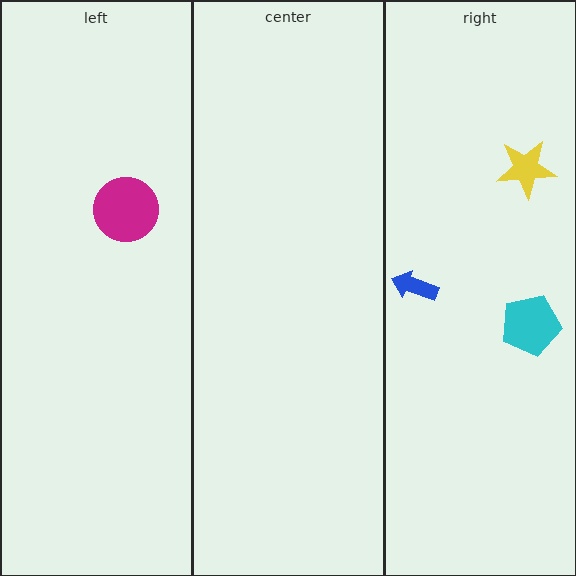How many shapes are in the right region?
3.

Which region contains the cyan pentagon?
The right region.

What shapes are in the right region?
The blue arrow, the yellow star, the cyan pentagon.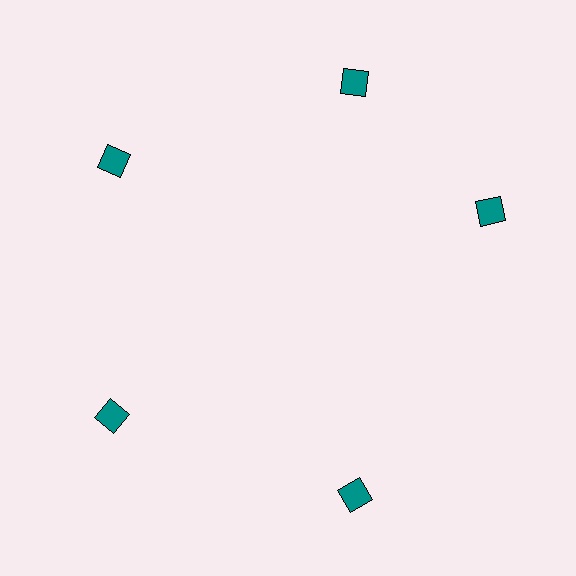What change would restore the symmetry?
The symmetry would be restored by rotating it back into even spacing with its neighbors so that all 5 diamonds sit at equal angles and equal distance from the center.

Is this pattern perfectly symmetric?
No. The 5 teal diamonds are arranged in a ring, but one element near the 3 o'clock position is rotated out of alignment along the ring, breaking the 5-fold rotational symmetry.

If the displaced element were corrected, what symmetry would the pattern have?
It would have 5-fold rotational symmetry — the pattern would map onto itself every 72 degrees.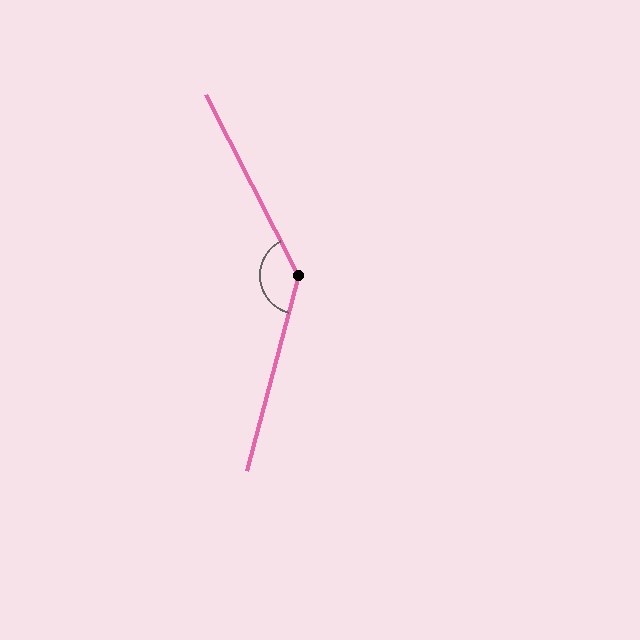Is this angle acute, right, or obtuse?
It is obtuse.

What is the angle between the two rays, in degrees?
Approximately 138 degrees.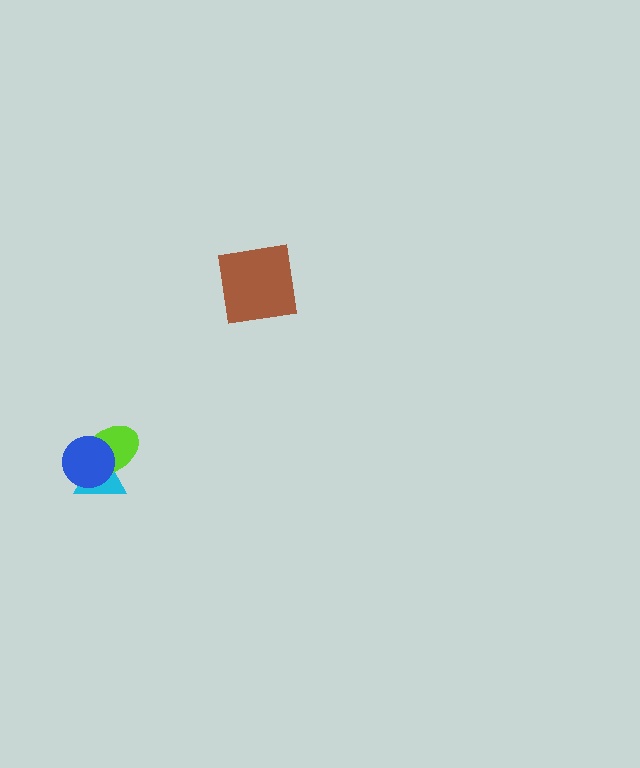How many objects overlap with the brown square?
0 objects overlap with the brown square.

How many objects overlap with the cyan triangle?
2 objects overlap with the cyan triangle.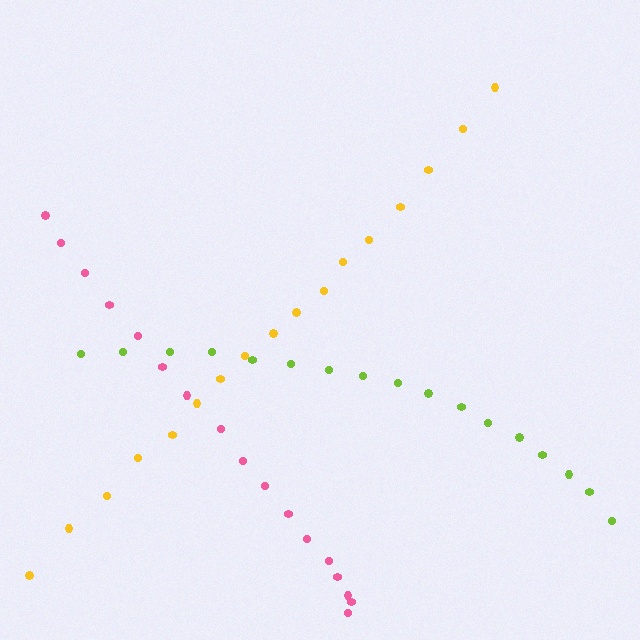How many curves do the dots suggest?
There are 3 distinct paths.